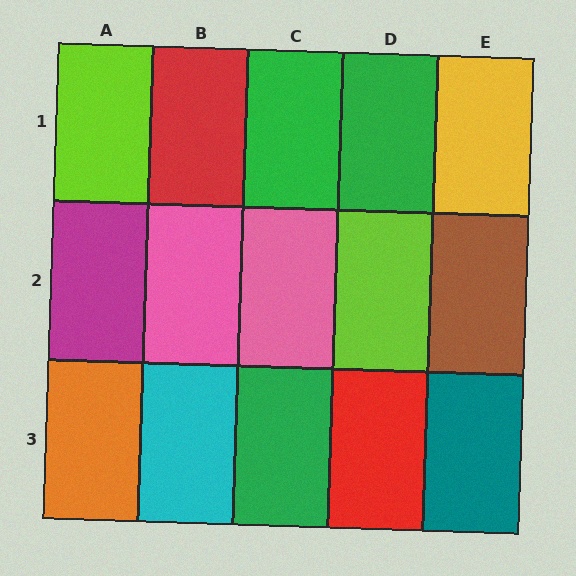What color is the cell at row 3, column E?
Teal.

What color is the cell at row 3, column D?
Red.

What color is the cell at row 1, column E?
Yellow.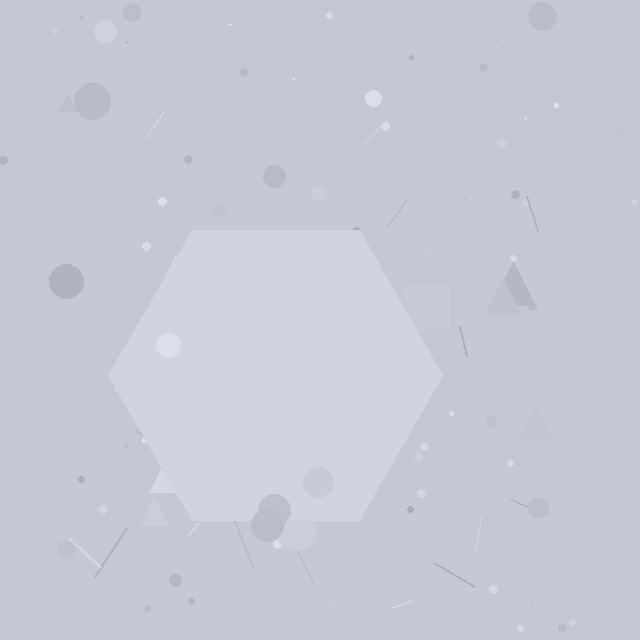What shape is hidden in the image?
A hexagon is hidden in the image.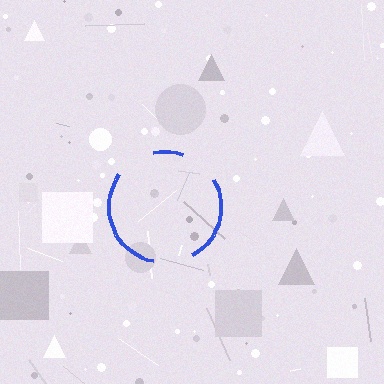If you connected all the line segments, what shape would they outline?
They would outline a circle.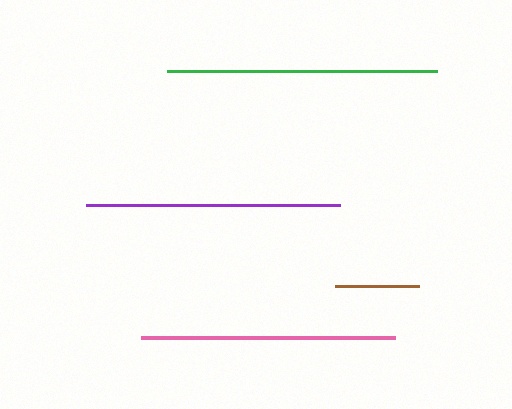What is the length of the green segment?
The green segment is approximately 269 pixels long.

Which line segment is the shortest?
The brown line is the shortest at approximately 85 pixels.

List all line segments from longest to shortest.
From longest to shortest: green, pink, purple, brown.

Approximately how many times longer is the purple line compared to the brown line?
The purple line is approximately 3.0 times the length of the brown line.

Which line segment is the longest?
The green line is the longest at approximately 269 pixels.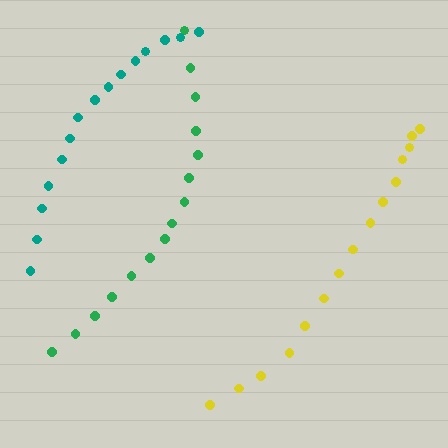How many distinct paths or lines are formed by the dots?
There are 3 distinct paths.